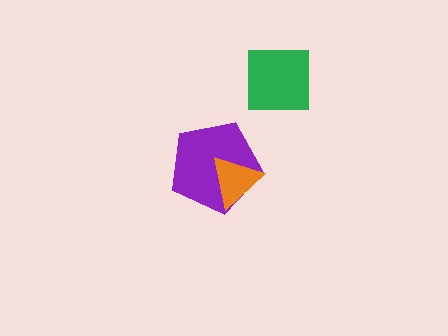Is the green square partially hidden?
No, no other shape covers it.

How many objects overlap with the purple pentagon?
1 object overlaps with the purple pentagon.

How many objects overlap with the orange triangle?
1 object overlaps with the orange triangle.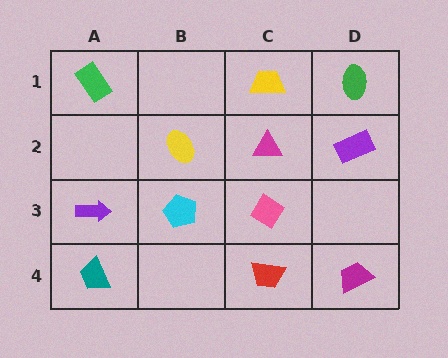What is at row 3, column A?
A purple arrow.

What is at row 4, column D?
A magenta trapezoid.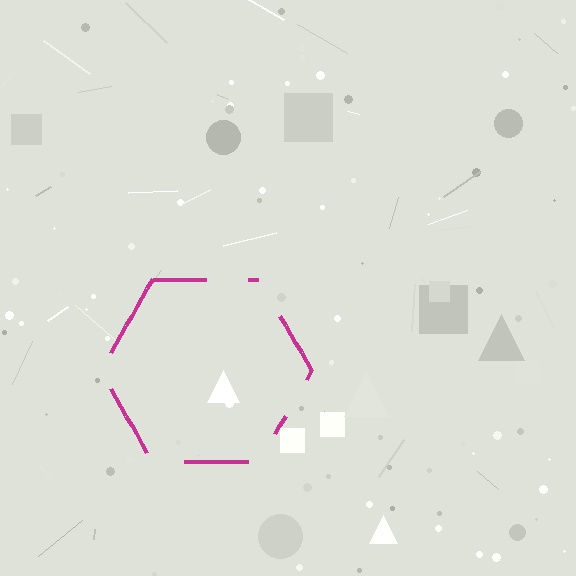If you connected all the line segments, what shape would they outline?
They would outline a hexagon.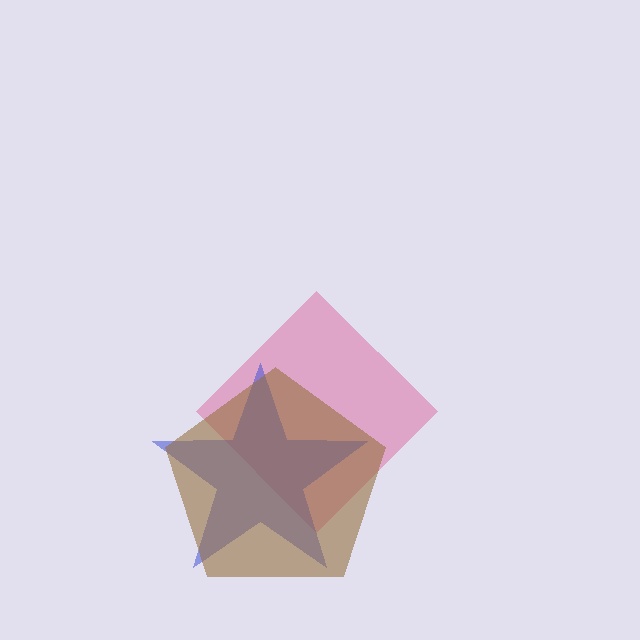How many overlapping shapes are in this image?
There are 3 overlapping shapes in the image.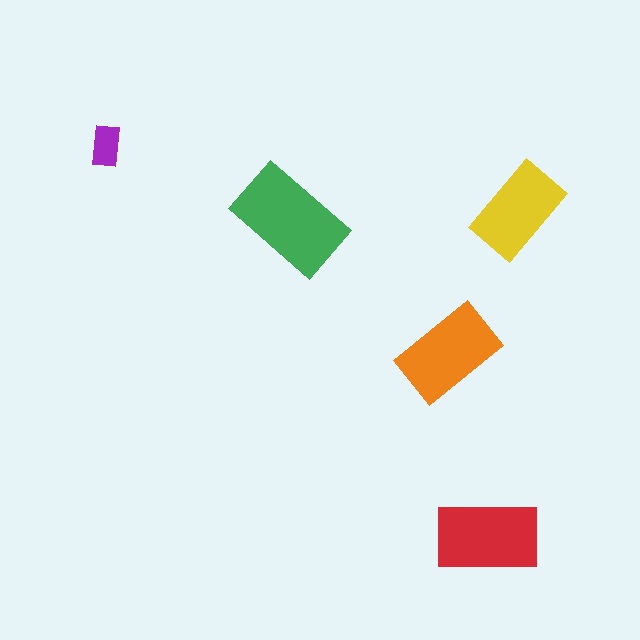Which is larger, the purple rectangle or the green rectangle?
The green one.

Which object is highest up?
The purple rectangle is topmost.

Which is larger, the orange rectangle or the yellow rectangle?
The orange one.